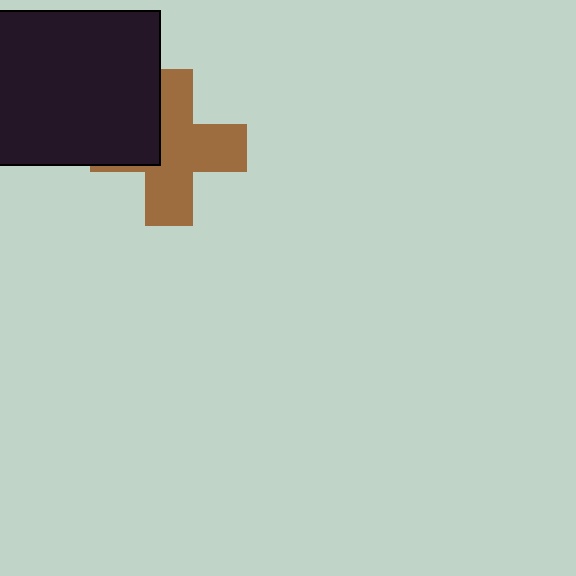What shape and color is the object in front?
The object in front is a black rectangle.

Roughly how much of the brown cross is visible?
Most of it is visible (roughly 70%).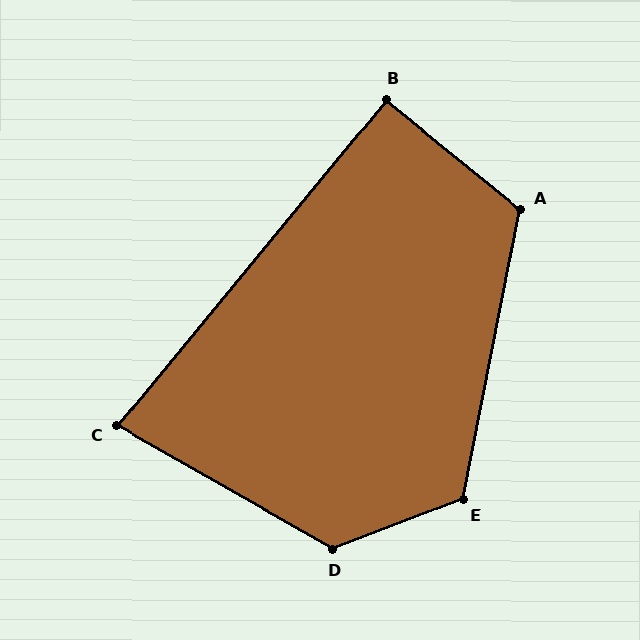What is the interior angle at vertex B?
Approximately 91 degrees (approximately right).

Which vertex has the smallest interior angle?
C, at approximately 80 degrees.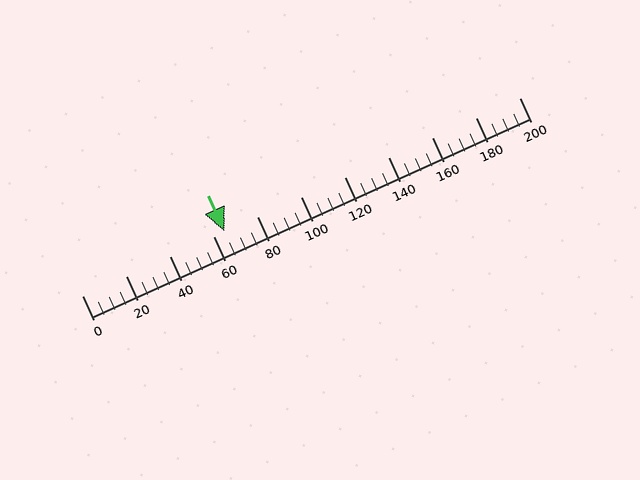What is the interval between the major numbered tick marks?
The major tick marks are spaced 20 units apart.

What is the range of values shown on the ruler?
The ruler shows values from 0 to 200.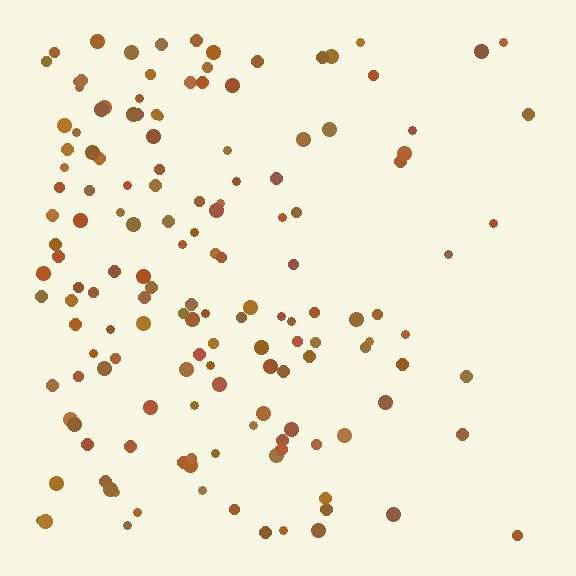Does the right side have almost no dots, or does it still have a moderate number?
Still a moderate number, just noticeably fewer than the left.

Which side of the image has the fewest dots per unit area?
The right.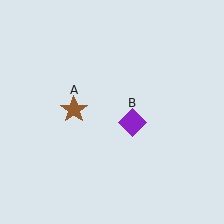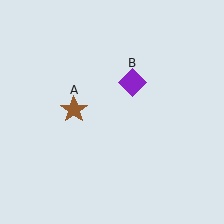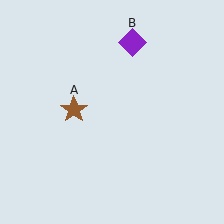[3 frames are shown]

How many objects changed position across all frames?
1 object changed position: purple diamond (object B).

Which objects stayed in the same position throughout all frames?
Brown star (object A) remained stationary.